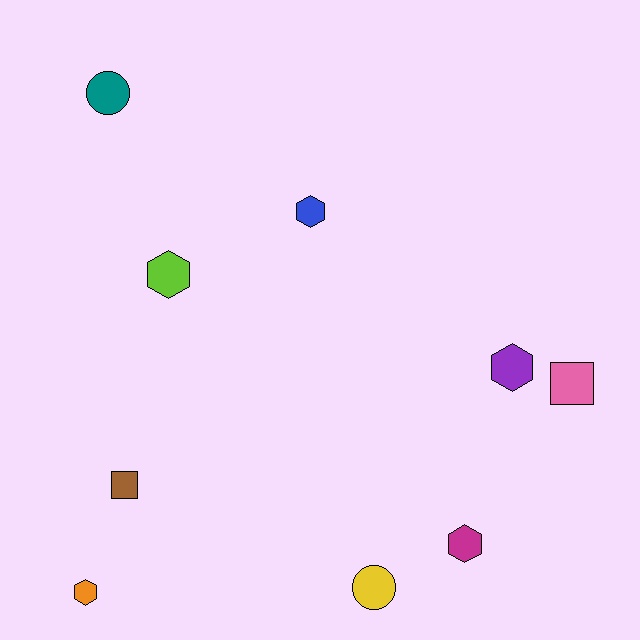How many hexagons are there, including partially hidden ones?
There are 5 hexagons.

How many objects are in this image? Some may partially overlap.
There are 9 objects.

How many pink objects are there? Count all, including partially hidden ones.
There is 1 pink object.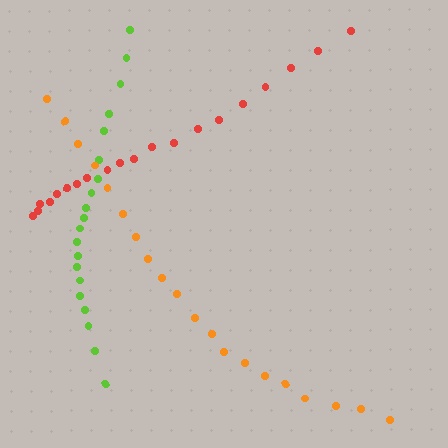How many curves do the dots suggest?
There are 3 distinct paths.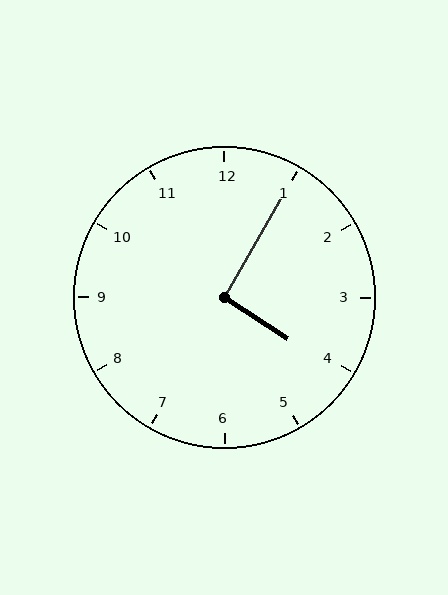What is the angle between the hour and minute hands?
Approximately 92 degrees.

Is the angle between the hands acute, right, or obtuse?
It is right.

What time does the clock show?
4:05.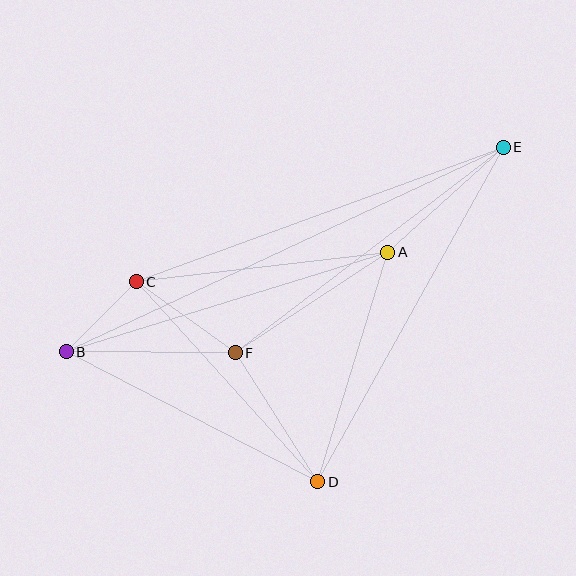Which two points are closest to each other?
Points B and C are closest to each other.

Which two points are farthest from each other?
Points B and E are farthest from each other.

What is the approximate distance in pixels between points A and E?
The distance between A and E is approximately 156 pixels.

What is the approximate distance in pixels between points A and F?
The distance between A and F is approximately 183 pixels.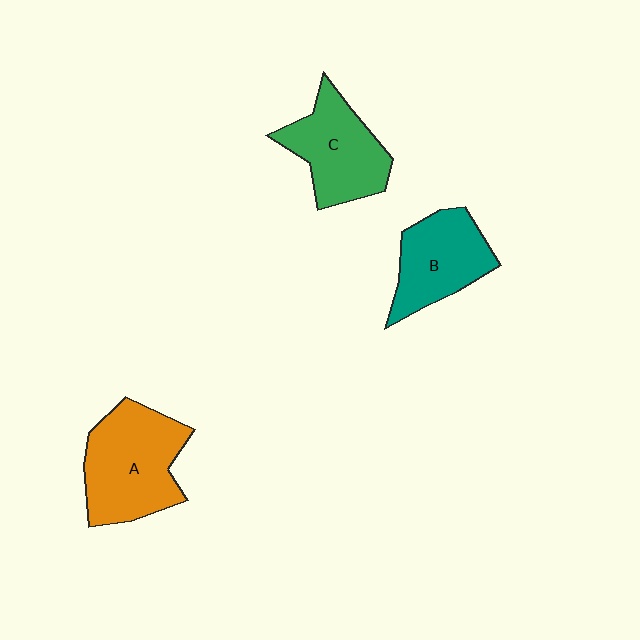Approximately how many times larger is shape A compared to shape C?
Approximately 1.2 times.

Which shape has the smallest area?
Shape B (teal).